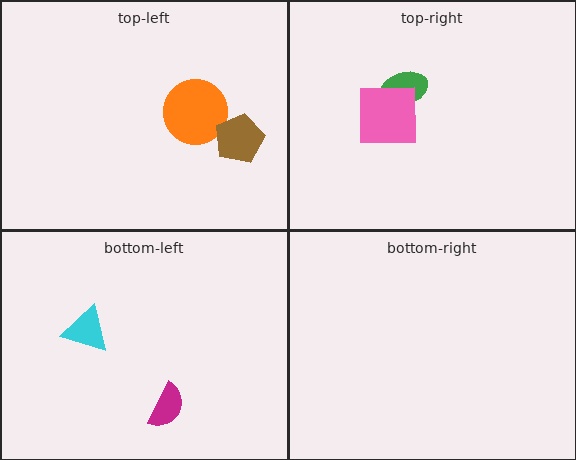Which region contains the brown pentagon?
The top-left region.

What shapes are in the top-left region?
The orange circle, the brown pentagon.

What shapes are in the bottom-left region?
The cyan triangle, the magenta semicircle.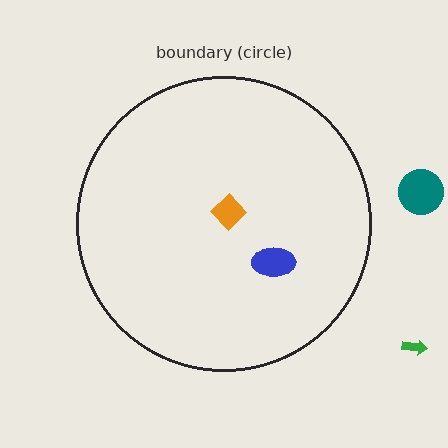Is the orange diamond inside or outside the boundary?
Inside.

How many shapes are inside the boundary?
2 inside, 2 outside.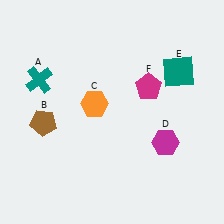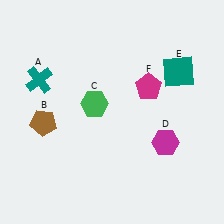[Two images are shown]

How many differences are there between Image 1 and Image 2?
There is 1 difference between the two images.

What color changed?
The hexagon (C) changed from orange in Image 1 to green in Image 2.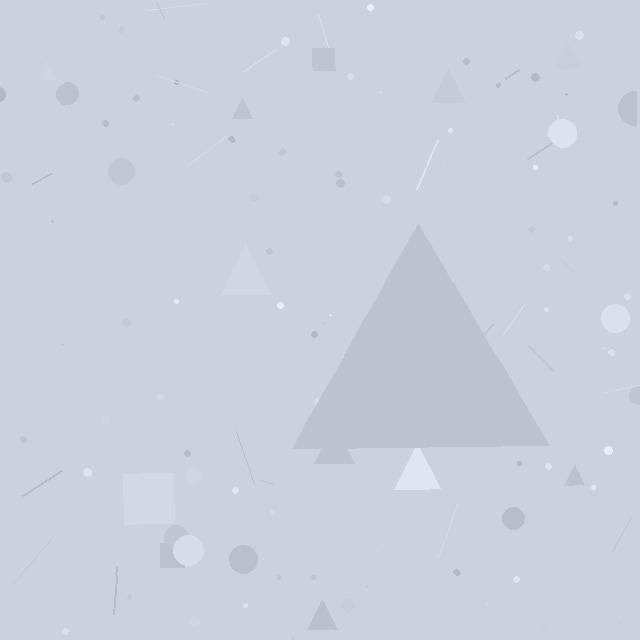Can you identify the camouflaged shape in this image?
The camouflaged shape is a triangle.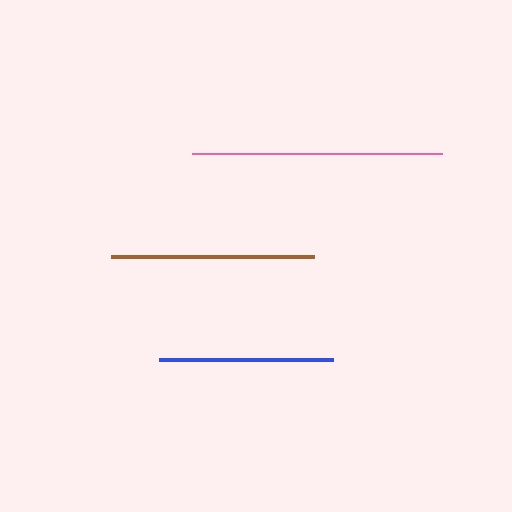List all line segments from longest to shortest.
From longest to shortest: pink, brown, blue.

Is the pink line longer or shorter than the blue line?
The pink line is longer than the blue line.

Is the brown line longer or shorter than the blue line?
The brown line is longer than the blue line.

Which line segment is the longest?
The pink line is the longest at approximately 250 pixels.